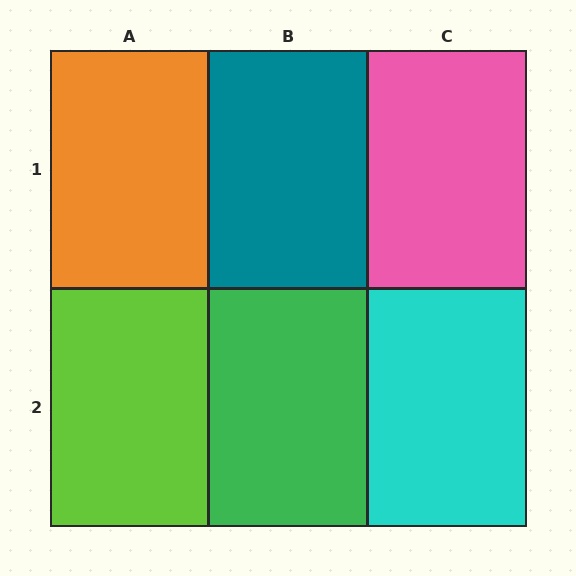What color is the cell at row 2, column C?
Cyan.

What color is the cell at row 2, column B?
Green.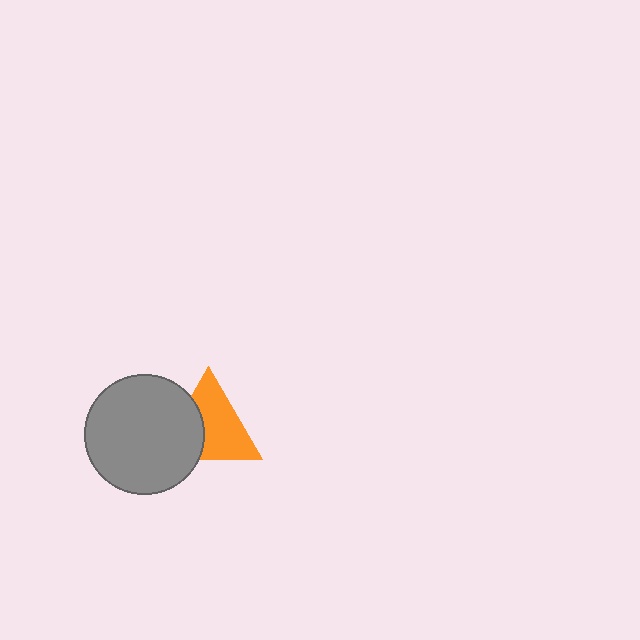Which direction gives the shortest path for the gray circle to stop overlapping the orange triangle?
Moving left gives the shortest separation.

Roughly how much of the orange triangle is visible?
About half of it is visible (roughly 64%).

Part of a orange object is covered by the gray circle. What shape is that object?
It is a triangle.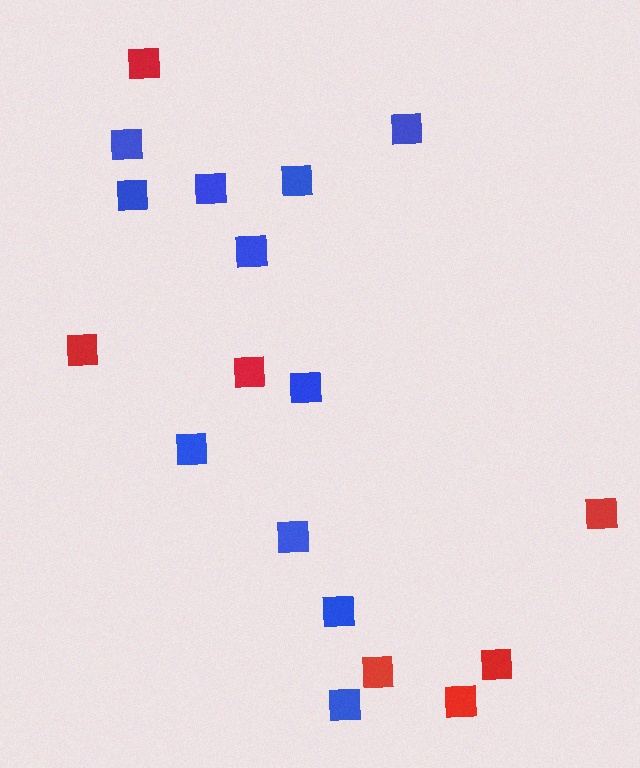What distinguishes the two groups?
There are 2 groups: one group of red squares (7) and one group of blue squares (11).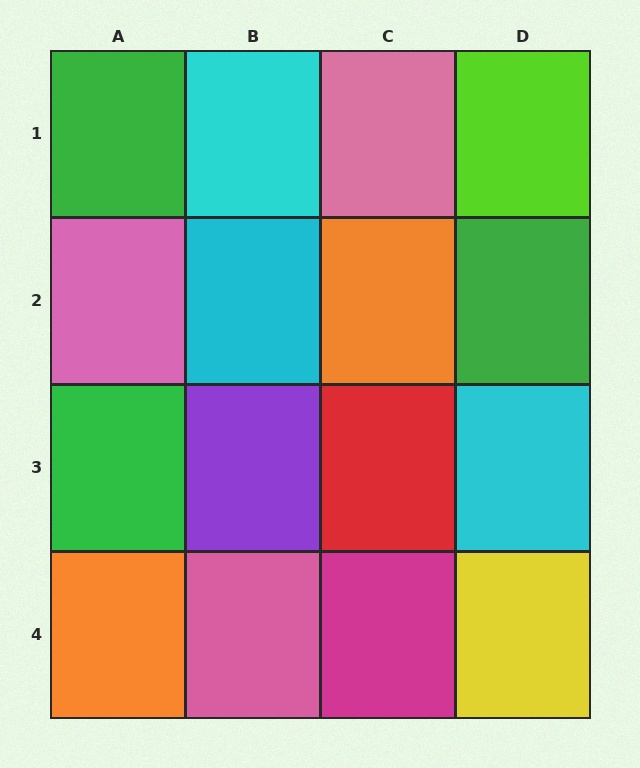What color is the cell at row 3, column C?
Red.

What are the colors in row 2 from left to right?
Pink, cyan, orange, green.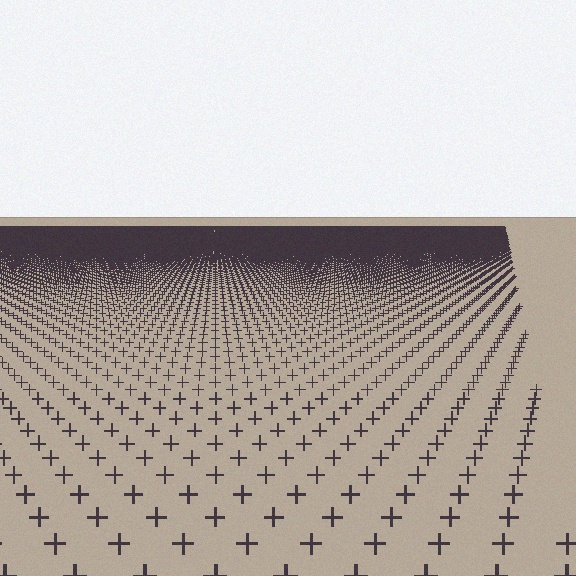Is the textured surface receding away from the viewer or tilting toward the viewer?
The surface is receding away from the viewer. Texture elements get smaller and denser toward the top.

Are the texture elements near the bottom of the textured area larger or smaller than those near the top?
Larger. Near the bottom, elements are closer to the viewer and appear at a bigger on-screen size.